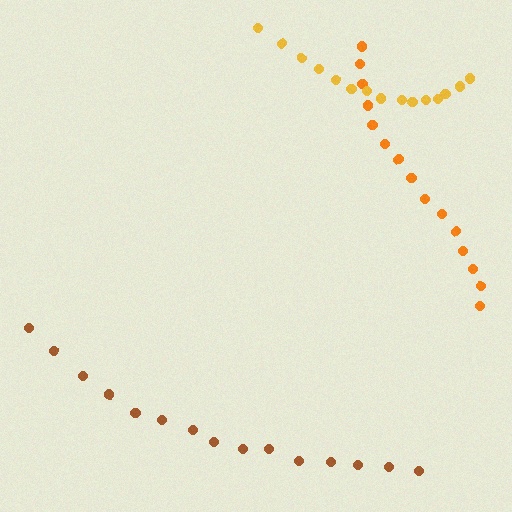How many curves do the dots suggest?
There are 3 distinct paths.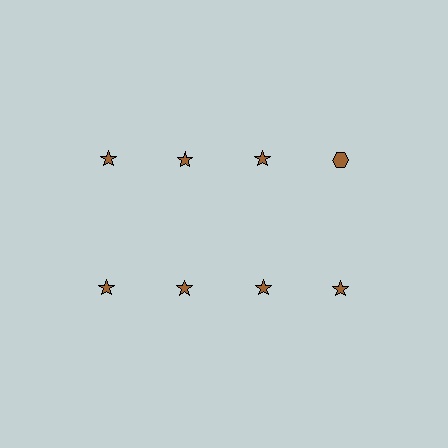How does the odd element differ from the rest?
It has a different shape: hexagon instead of star.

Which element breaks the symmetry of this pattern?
The brown hexagon in the top row, second from right column breaks the symmetry. All other shapes are brown stars.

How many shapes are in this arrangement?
There are 8 shapes arranged in a grid pattern.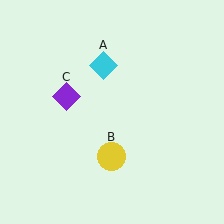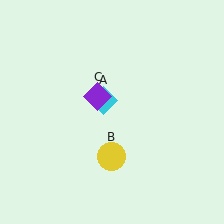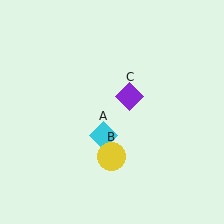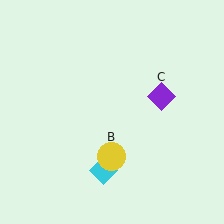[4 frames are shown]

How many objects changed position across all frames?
2 objects changed position: cyan diamond (object A), purple diamond (object C).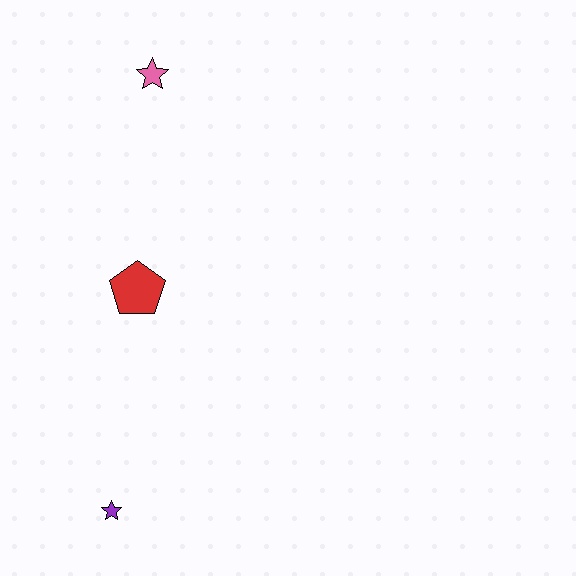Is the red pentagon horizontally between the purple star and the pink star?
Yes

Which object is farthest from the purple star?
The pink star is farthest from the purple star.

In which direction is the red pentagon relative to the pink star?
The red pentagon is below the pink star.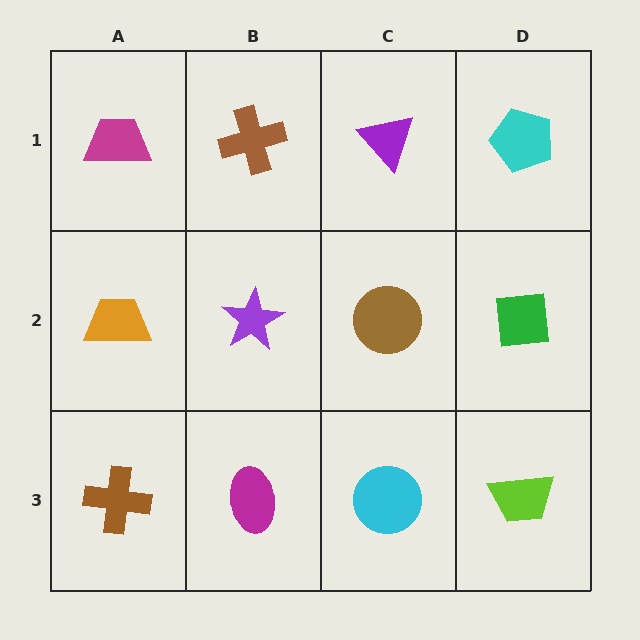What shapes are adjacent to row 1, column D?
A green square (row 2, column D), a purple triangle (row 1, column C).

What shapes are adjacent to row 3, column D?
A green square (row 2, column D), a cyan circle (row 3, column C).